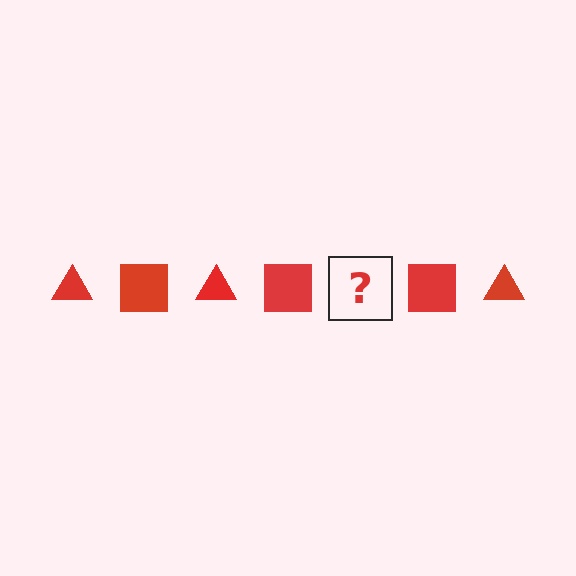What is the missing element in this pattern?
The missing element is a red triangle.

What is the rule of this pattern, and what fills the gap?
The rule is that the pattern cycles through triangle, square shapes in red. The gap should be filled with a red triangle.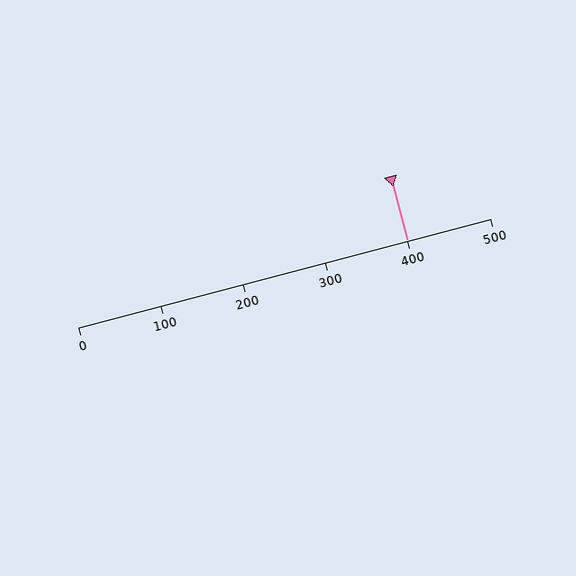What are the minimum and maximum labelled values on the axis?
The axis runs from 0 to 500.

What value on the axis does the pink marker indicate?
The marker indicates approximately 400.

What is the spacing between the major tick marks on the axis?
The major ticks are spaced 100 apart.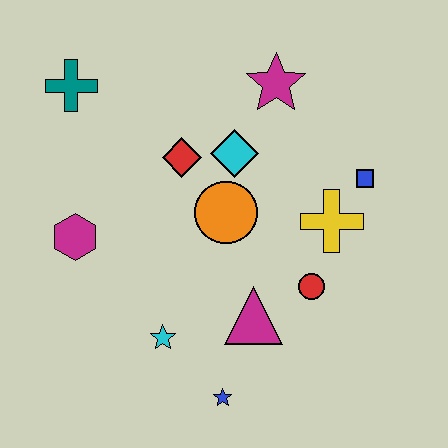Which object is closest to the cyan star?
The blue star is closest to the cyan star.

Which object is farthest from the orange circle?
The teal cross is farthest from the orange circle.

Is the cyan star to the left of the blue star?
Yes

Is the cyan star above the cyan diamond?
No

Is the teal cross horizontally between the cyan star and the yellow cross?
No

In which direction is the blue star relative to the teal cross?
The blue star is below the teal cross.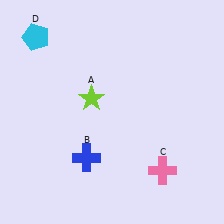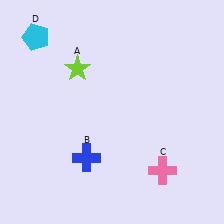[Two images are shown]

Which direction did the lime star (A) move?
The lime star (A) moved up.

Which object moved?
The lime star (A) moved up.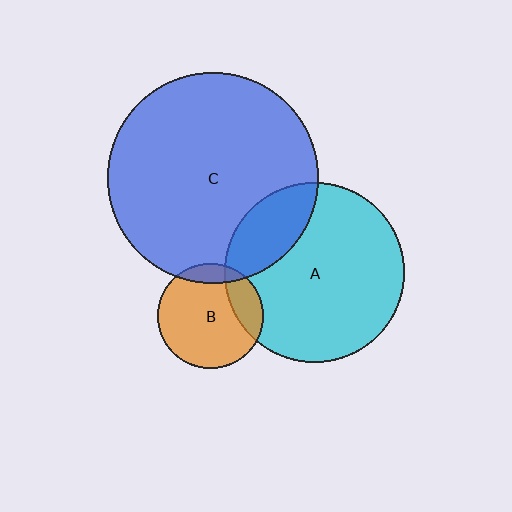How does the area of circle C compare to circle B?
Approximately 4.0 times.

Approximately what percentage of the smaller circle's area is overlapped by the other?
Approximately 10%.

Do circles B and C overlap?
Yes.